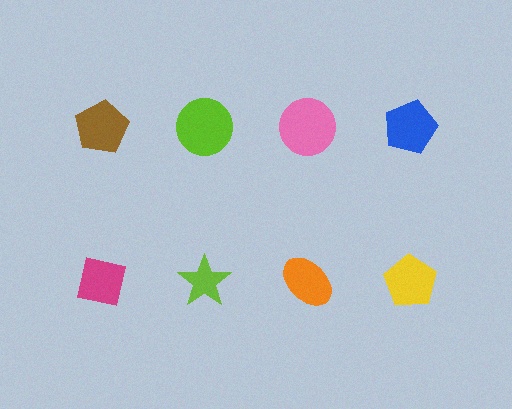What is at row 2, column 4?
A yellow pentagon.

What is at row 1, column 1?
A brown pentagon.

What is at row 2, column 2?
A lime star.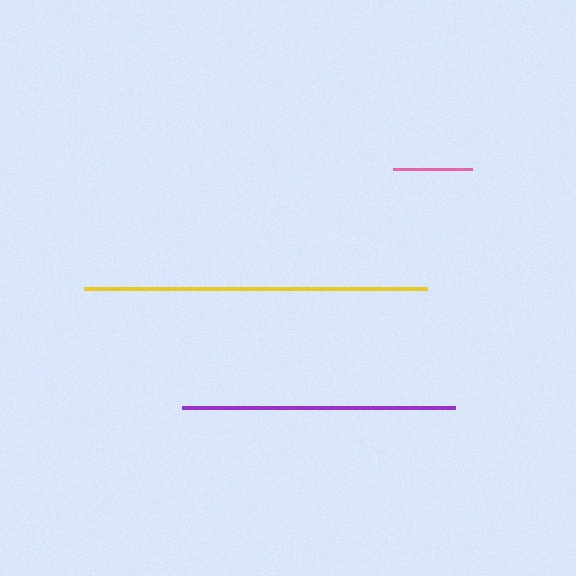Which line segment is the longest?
The yellow line is the longest at approximately 343 pixels.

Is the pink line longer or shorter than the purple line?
The purple line is longer than the pink line.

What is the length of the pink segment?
The pink segment is approximately 80 pixels long.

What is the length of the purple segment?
The purple segment is approximately 273 pixels long.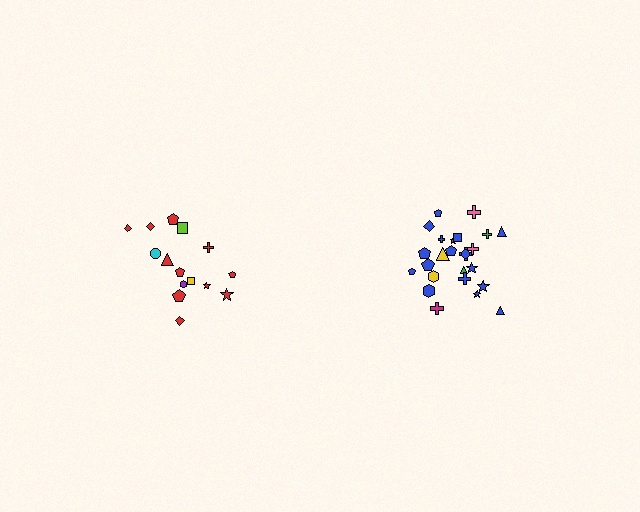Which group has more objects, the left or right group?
The right group.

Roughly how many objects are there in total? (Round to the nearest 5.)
Roughly 40 objects in total.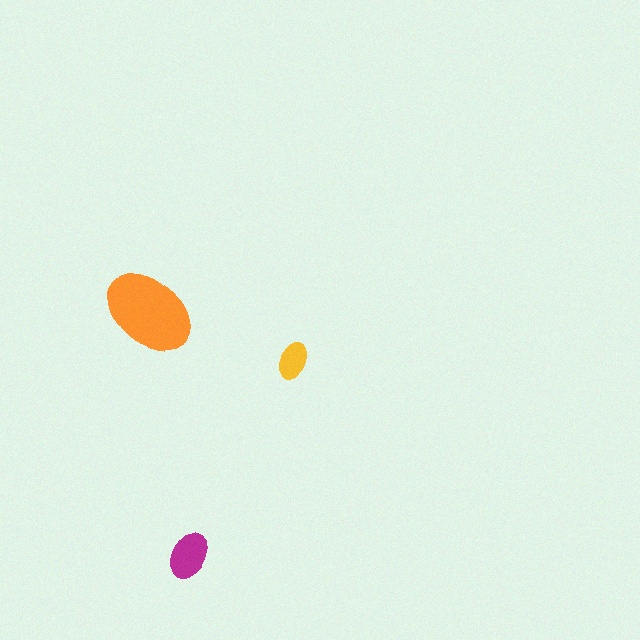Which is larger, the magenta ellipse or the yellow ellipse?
The magenta one.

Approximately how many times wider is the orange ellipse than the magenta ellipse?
About 2 times wider.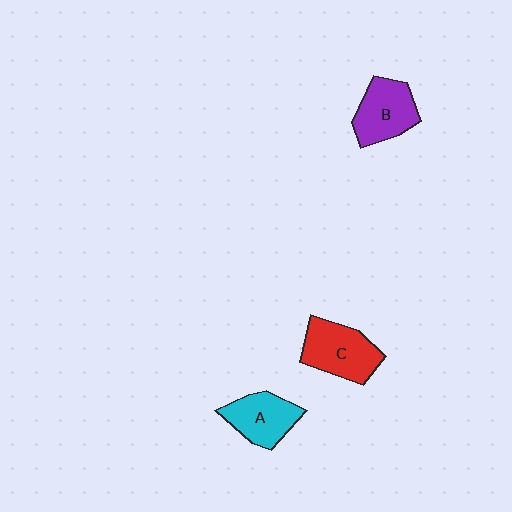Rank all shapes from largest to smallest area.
From largest to smallest: C (red), B (purple), A (cyan).